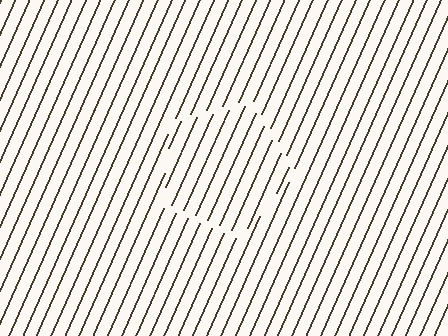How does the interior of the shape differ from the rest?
The interior of the shape contains the same grating, shifted by half a period — the contour is defined by the phase discontinuity where line-ends from the inner and outer gratings abut.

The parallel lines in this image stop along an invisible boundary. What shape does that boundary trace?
An illusory pentagon. The interior of the shape contains the same grating, shifted by half a period — the contour is defined by the phase discontinuity where line-ends from the inner and outer gratings abut.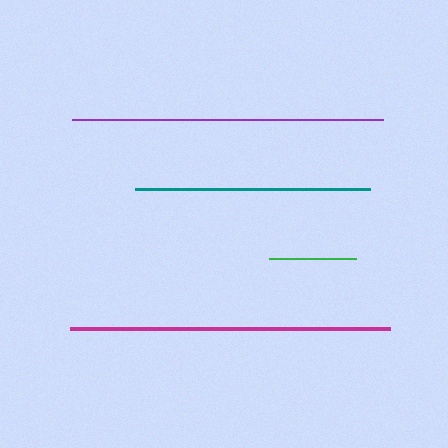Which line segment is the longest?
The magenta line is the longest at approximately 320 pixels.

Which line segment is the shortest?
The green line is the shortest at approximately 87 pixels.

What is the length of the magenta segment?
The magenta segment is approximately 320 pixels long.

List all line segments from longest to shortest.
From longest to shortest: magenta, purple, teal, green.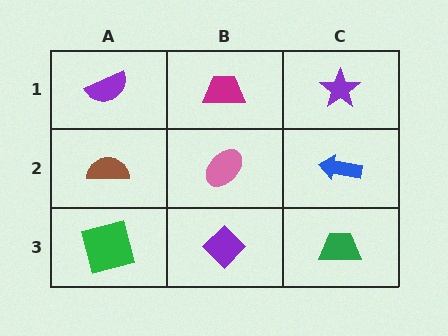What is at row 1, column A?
A purple semicircle.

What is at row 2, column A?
A brown semicircle.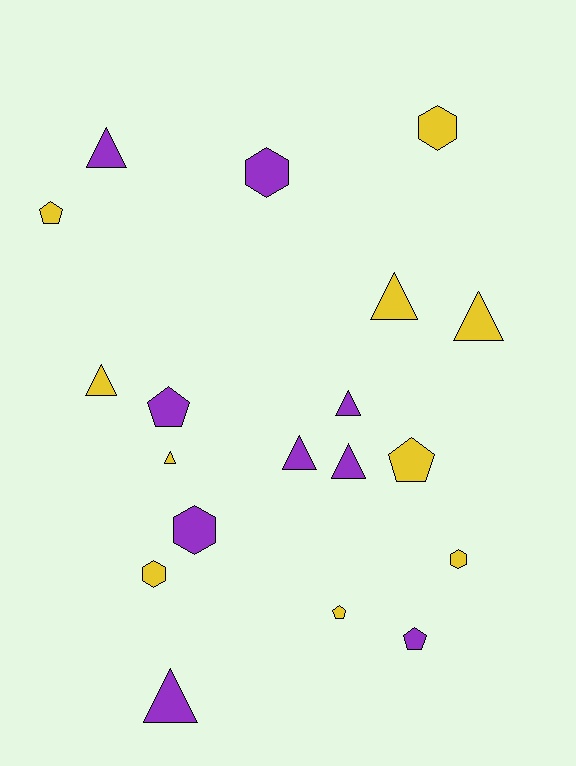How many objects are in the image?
There are 19 objects.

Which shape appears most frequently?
Triangle, with 9 objects.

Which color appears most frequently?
Yellow, with 10 objects.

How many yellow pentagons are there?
There are 3 yellow pentagons.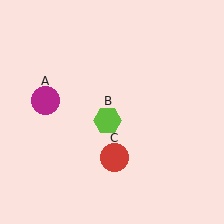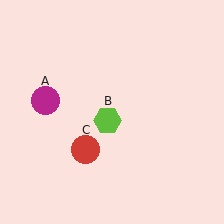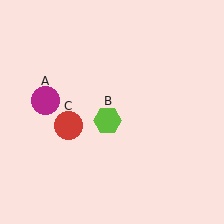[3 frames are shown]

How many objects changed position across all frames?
1 object changed position: red circle (object C).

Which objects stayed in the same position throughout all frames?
Magenta circle (object A) and lime hexagon (object B) remained stationary.